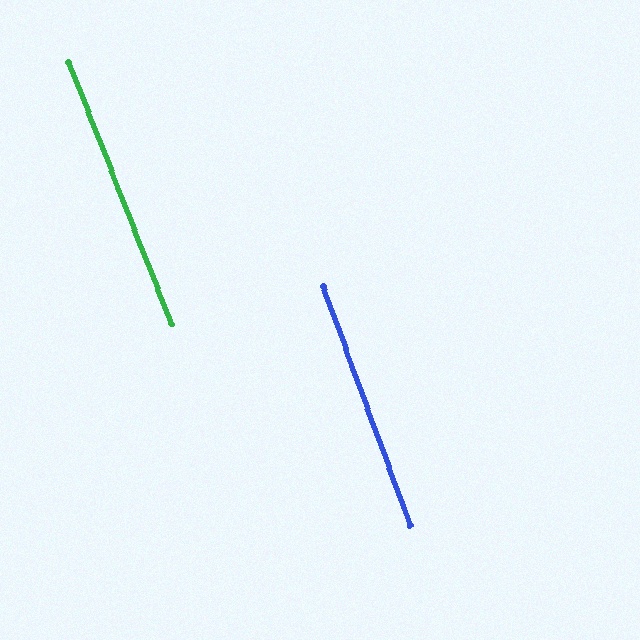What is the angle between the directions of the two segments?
Approximately 1 degree.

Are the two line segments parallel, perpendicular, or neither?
Parallel — their directions differ by only 1.4°.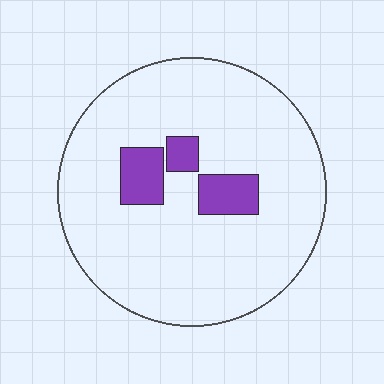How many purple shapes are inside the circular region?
3.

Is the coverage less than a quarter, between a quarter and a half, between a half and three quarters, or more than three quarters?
Less than a quarter.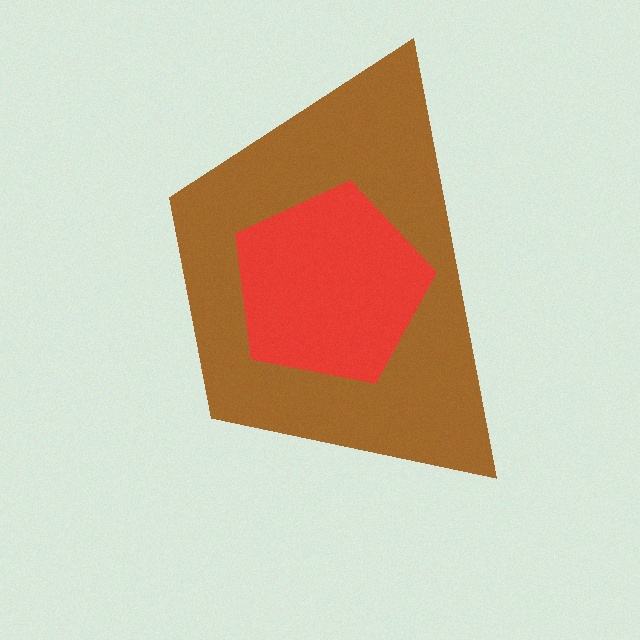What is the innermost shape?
The red pentagon.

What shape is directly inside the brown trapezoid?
The red pentagon.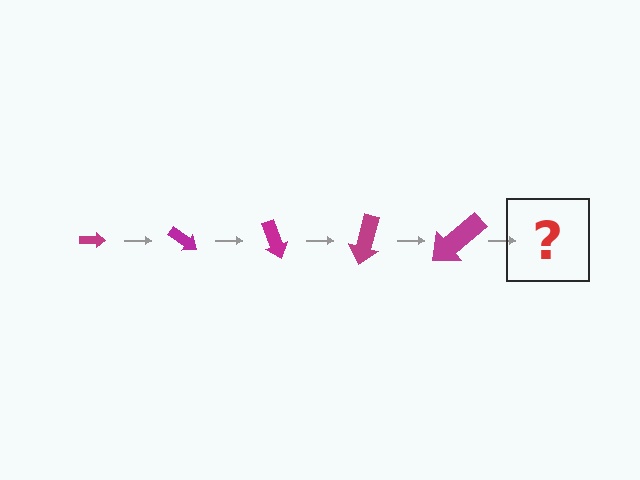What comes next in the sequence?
The next element should be an arrow, larger than the previous one and rotated 175 degrees from the start.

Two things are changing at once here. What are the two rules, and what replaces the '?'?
The two rules are that the arrow grows larger each step and it rotates 35 degrees each step. The '?' should be an arrow, larger than the previous one and rotated 175 degrees from the start.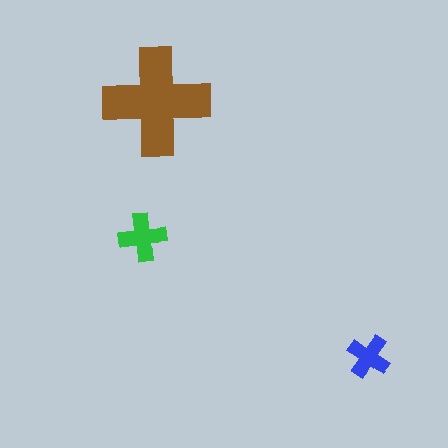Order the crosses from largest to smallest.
the brown one, the green one, the blue one.